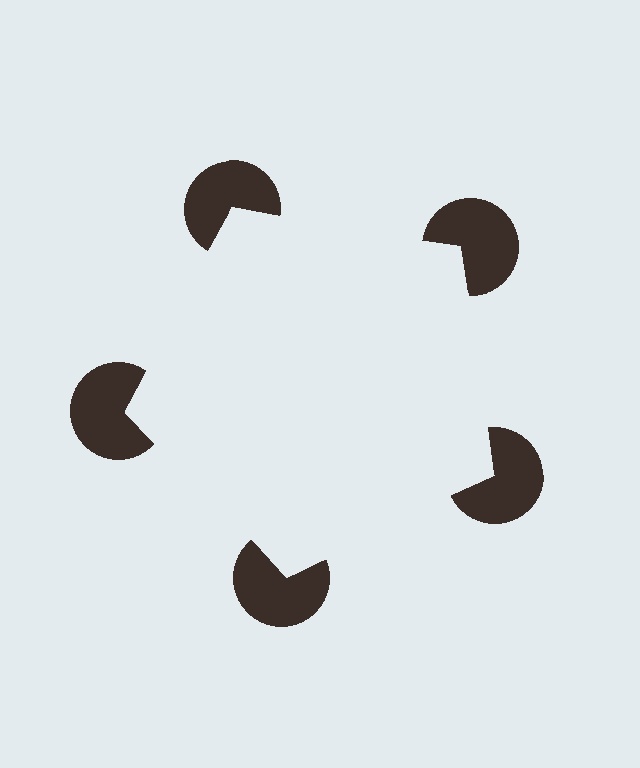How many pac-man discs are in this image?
There are 5 — one at each vertex of the illusory pentagon.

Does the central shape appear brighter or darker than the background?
It typically appears slightly brighter than the background, even though no actual brightness change is drawn.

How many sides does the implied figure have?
5 sides.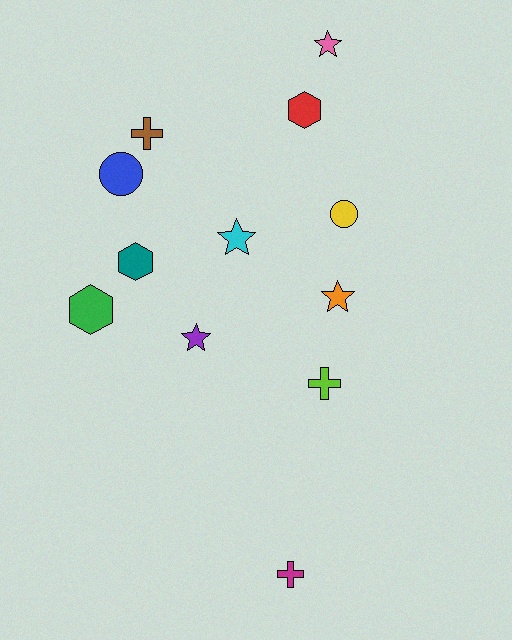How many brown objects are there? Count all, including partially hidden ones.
There is 1 brown object.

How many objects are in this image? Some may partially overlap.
There are 12 objects.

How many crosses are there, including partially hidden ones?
There are 3 crosses.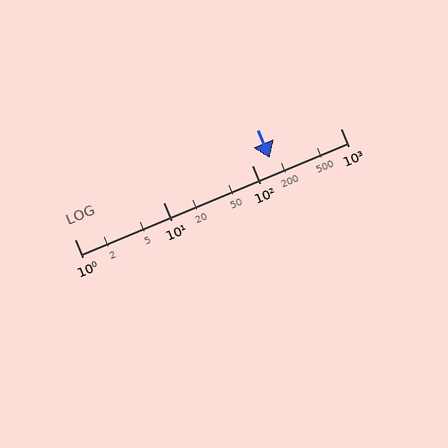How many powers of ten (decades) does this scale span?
The scale spans 3 decades, from 1 to 1000.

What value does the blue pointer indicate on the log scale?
The pointer indicates approximately 160.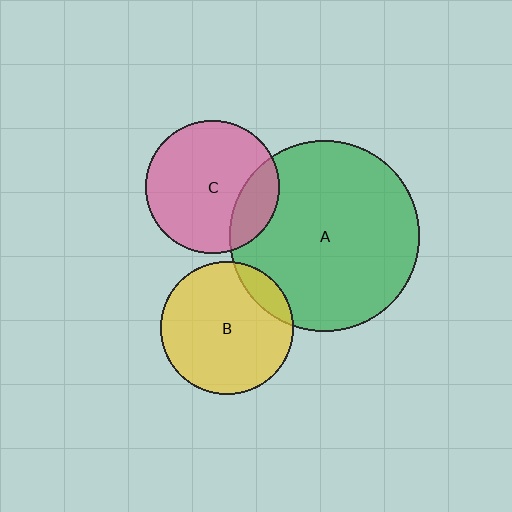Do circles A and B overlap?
Yes.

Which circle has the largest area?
Circle A (green).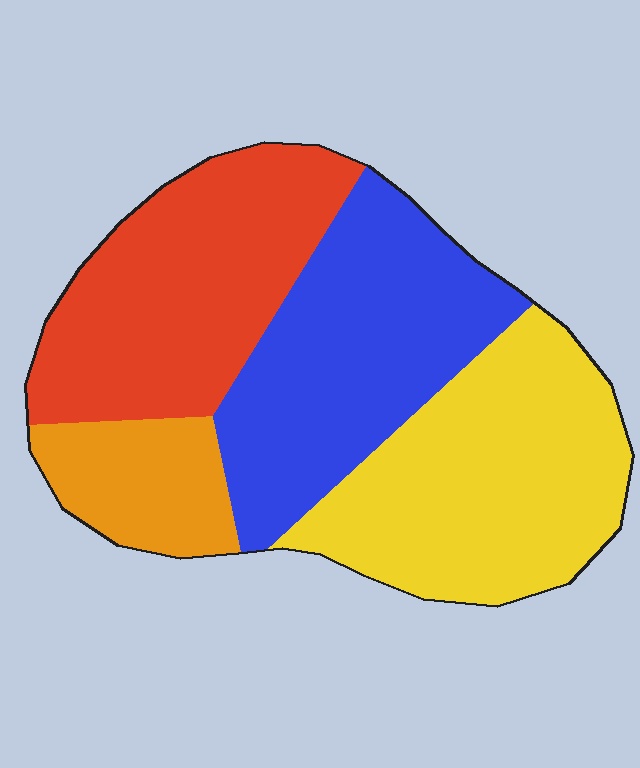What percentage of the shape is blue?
Blue takes up between a quarter and a half of the shape.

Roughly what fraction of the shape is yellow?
Yellow covers 31% of the shape.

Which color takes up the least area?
Orange, at roughly 10%.